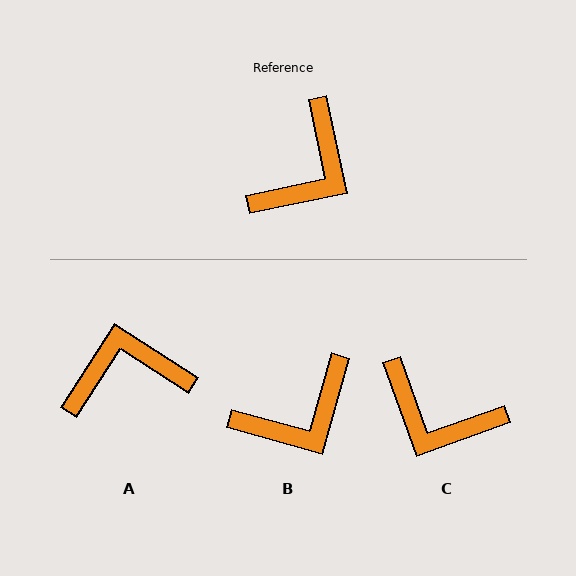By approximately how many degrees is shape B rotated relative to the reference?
Approximately 27 degrees clockwise.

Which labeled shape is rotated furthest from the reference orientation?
A, about 135 degrees away.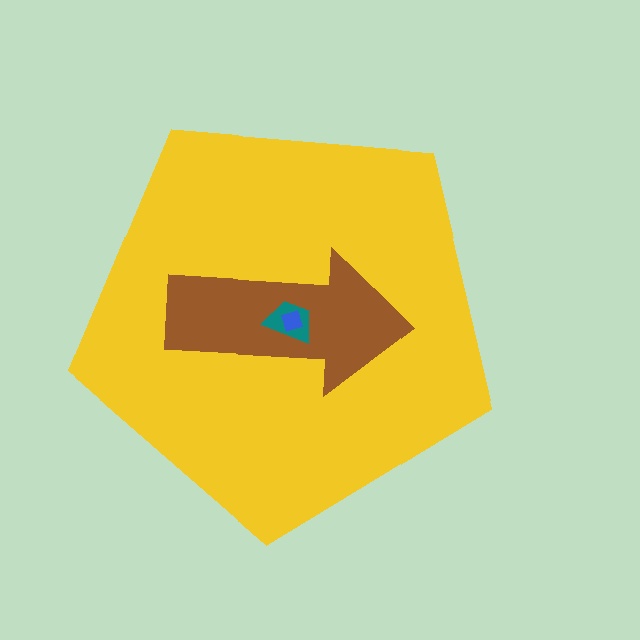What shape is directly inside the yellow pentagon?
The brown arrow.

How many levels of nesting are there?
4.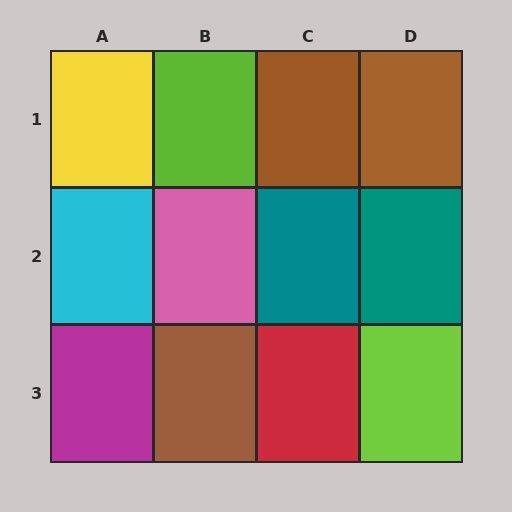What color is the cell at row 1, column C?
Brown.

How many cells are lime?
2 cells are lime.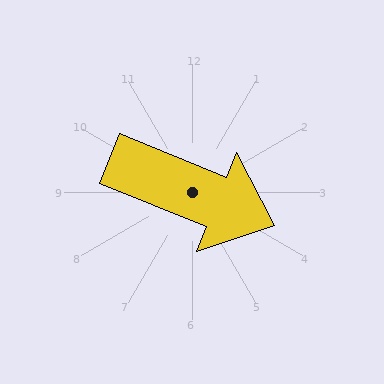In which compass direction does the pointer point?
East.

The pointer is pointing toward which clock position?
Roughly 4 o'clock.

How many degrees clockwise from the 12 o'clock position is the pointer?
Approximately 112 degrees.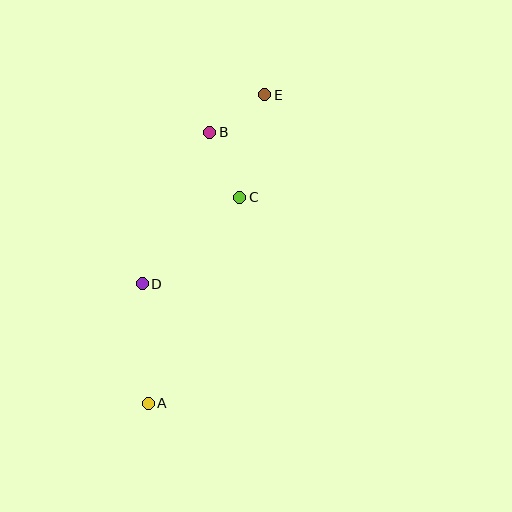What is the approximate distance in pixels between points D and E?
The distance between D and E is approximately 225 pixels.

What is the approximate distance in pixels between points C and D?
The distance between C and D is approximately 130 pixels.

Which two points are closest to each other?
Points B and E are closest to each other.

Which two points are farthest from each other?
Points A and E are farthest from each other.